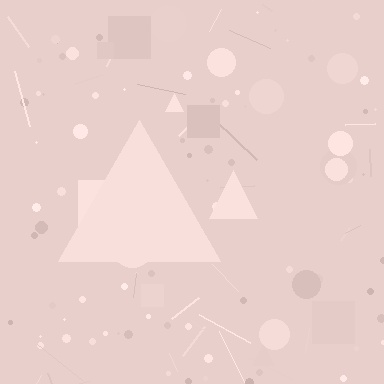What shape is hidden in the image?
A triangle is hidden in the image.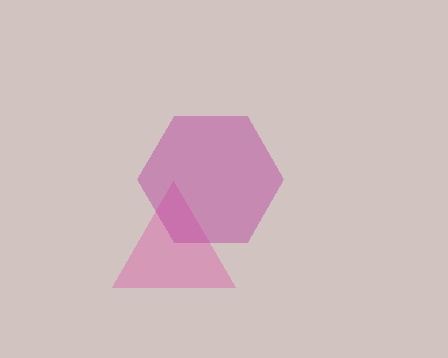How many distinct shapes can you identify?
There are 2 distinct shapes: a pink triangle, a magenta hexagon.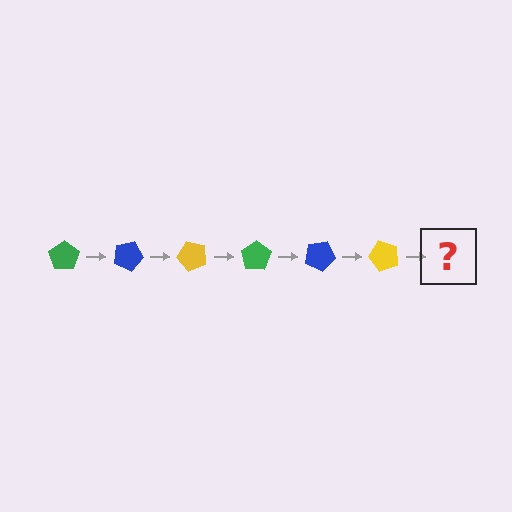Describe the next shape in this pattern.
It should be a green pentagon, rotated 150 degrees from the start.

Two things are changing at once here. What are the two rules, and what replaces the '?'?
The two rules are that it rotates 25 degrees each step and the color cycles through green, blue, and yellow. The '?' should be a green pentagon, rotated 150 degrees from the start.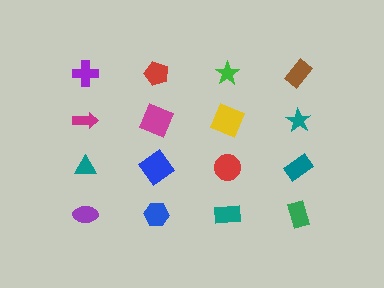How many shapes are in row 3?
4 shapes.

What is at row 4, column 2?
A blue hexagon.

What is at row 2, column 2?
A magenta square.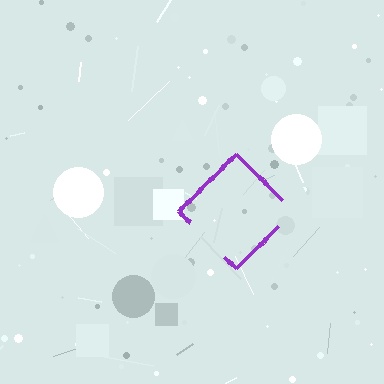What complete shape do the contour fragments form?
The contour fragments form a diamond.